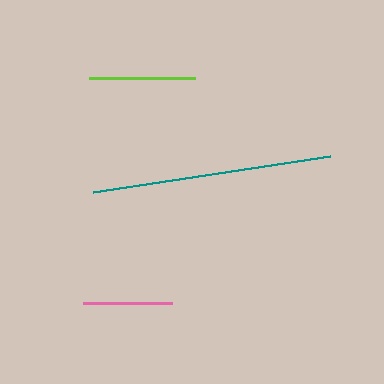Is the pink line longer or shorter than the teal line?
The teal line is longer than the pink line.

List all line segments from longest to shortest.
From longest to shortest: teal, lime, pink.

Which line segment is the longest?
The teal line is the longest at approximately 240 pixels.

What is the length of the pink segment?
The pink segment is approximately 89 pixels long.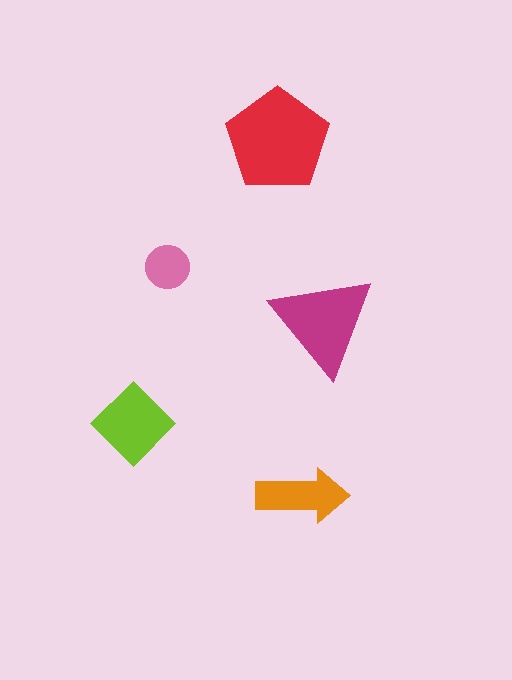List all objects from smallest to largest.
The pink circle, the orange arrow, the lime diamond, the magenta triangle, the red pentagon.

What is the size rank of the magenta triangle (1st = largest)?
2nd.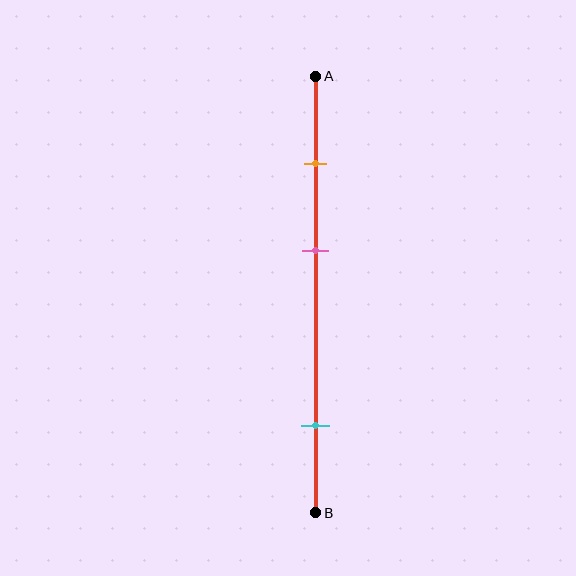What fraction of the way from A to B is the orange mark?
The orange mark is approximately 20% (0.2) of the way from A to B.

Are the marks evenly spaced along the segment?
No, the marks are not evenly spaced.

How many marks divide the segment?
There are 3 marks dividing the segment.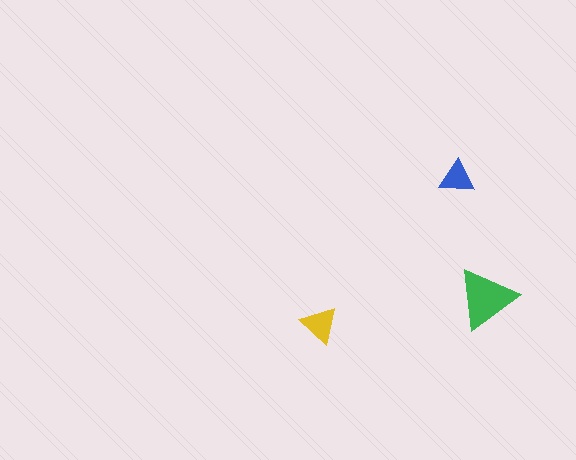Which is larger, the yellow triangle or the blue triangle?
The yellow one.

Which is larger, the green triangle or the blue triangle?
The green one.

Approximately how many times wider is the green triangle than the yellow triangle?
About 1.5 times wider.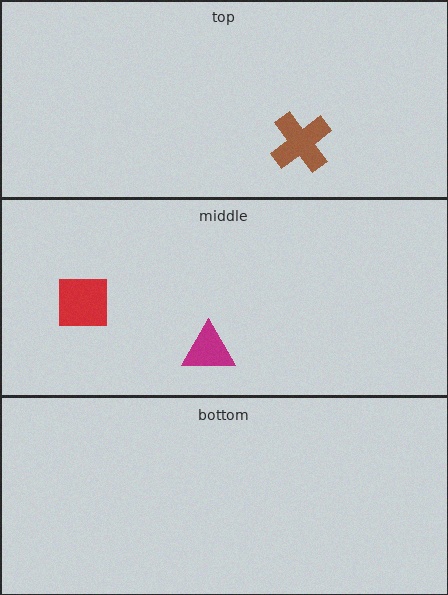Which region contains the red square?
The middle region.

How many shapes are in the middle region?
2.